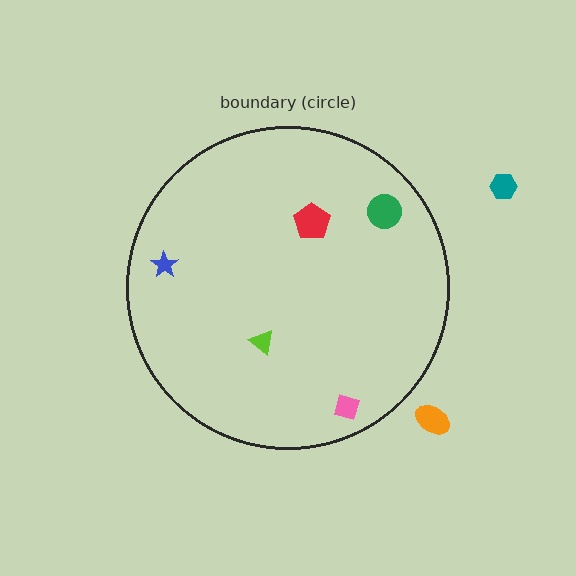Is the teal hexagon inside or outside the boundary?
Outside.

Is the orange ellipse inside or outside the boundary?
Outside.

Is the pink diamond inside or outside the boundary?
Inside.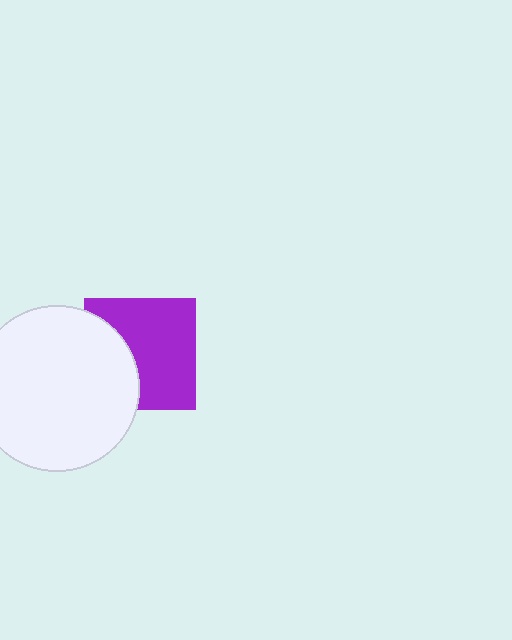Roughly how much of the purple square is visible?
About half of it is visible (roughly 65%).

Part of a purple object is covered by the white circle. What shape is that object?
It is a square.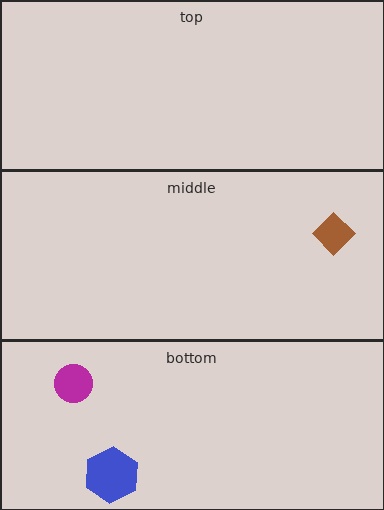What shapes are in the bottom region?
The magenta circle, the blue hexagon.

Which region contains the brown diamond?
The middle region.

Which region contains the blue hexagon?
The bottom region.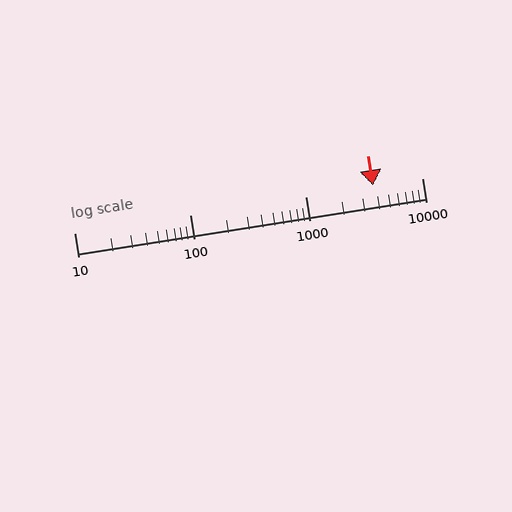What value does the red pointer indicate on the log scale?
The pointer indicates approximately 3800.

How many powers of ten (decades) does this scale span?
The scale spans 3 decades, from 10 to 10000.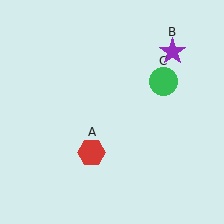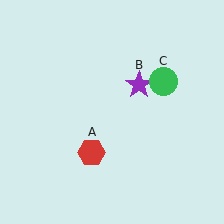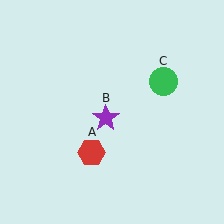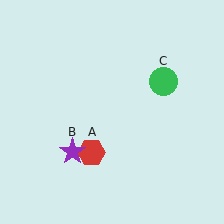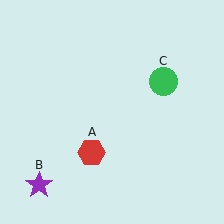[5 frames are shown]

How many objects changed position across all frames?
1 object changed position: purple star (object B).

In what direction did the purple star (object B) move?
The purple star (object B) moved down and to the left.